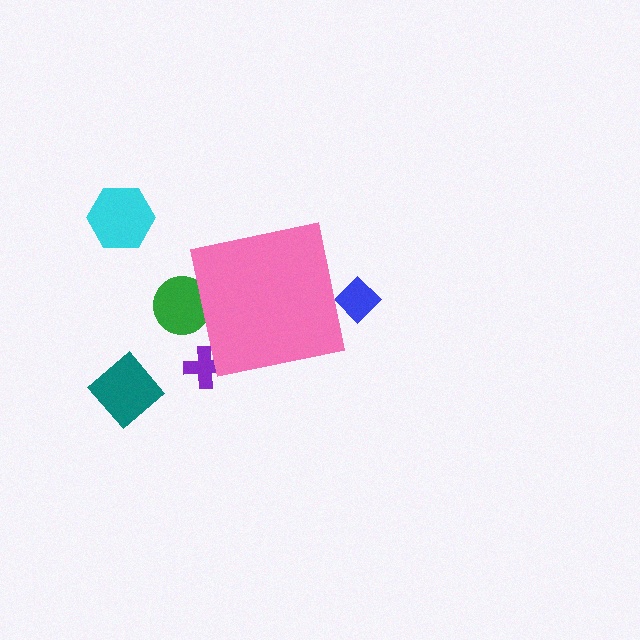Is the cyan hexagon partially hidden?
No, the cyan hexagon is fully visible.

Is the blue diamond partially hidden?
Yes, the blue diamond is partially hidden behind the pink square.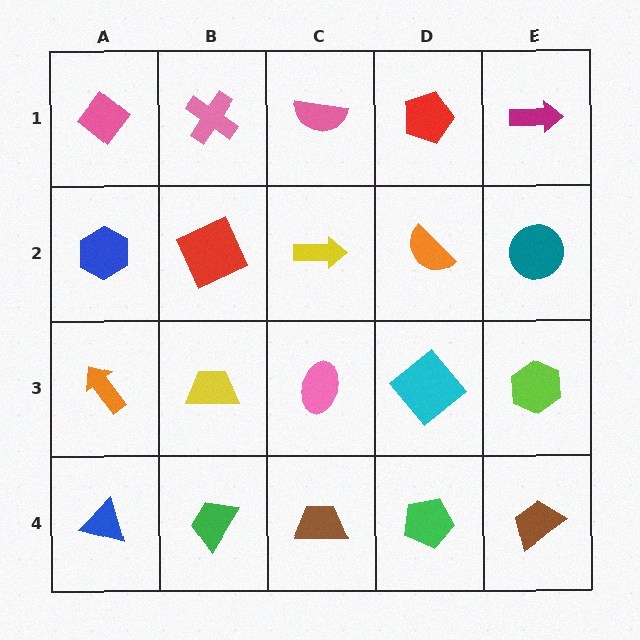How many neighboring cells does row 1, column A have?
2.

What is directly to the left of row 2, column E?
An orange semicircle.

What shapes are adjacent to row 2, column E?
A magenta arrow (row 1, column E), a lime hexagon (row 3, column E), an orange semicircle (row 2, column D).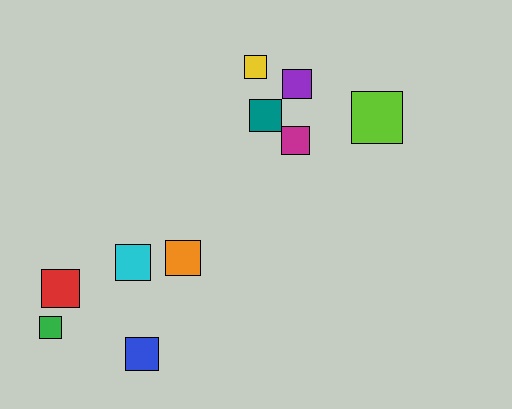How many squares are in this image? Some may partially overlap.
There are 10 squares.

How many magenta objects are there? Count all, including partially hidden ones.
There is 1 magenta object.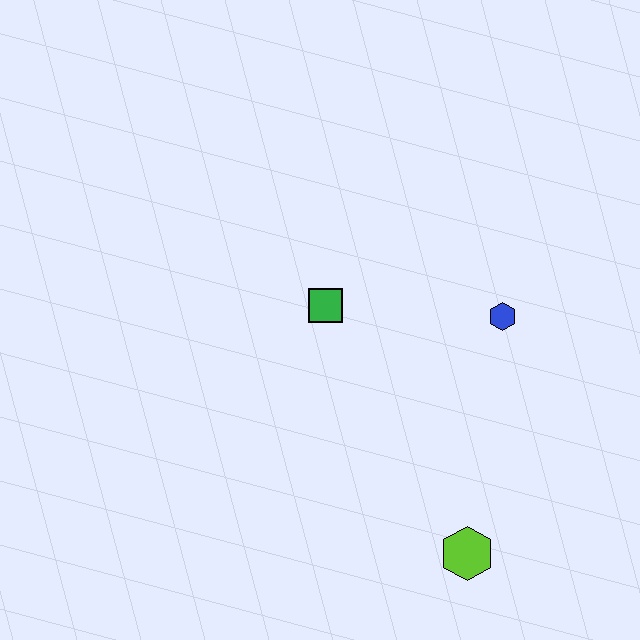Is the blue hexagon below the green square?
Yes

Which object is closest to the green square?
The blue hexagon is closest to the green square.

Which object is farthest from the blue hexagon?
The lime hexagon is farthest from the blue hexagon.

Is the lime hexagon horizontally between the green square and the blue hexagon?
Yes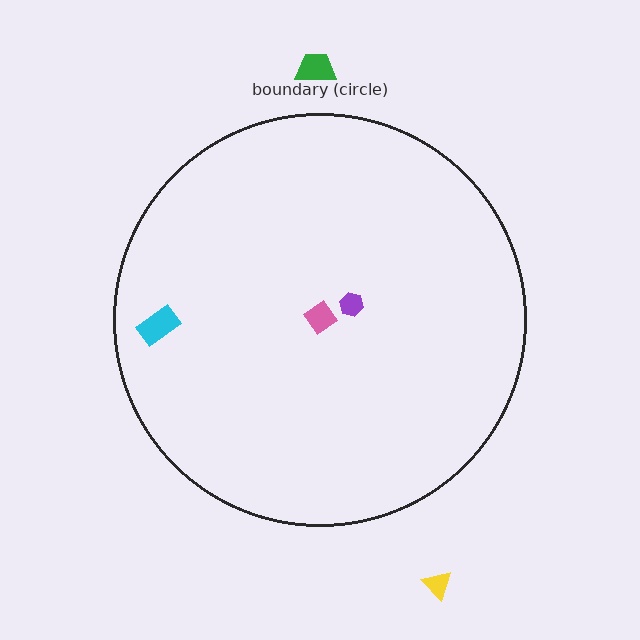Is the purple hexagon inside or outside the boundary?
Inside.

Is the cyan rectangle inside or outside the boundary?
Inside.